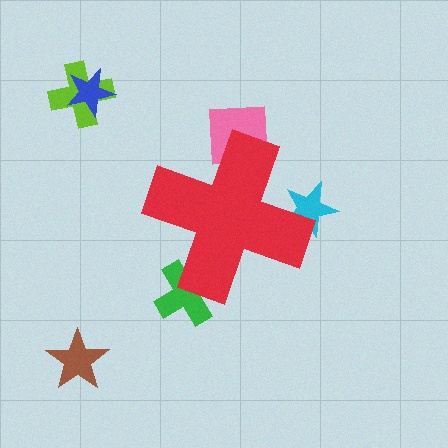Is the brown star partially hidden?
No, the brown star is fully visible.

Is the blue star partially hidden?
No, the blue star is fully visible.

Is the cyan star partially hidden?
Yes, the cyan star is partially hidden behind the red cross.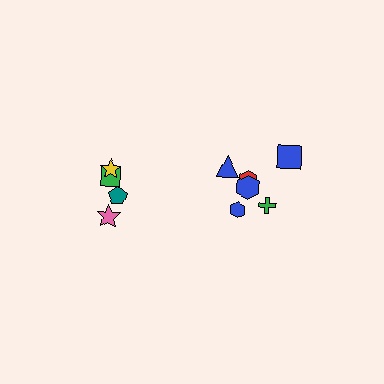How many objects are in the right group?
There are 6 objects.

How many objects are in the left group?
There are 4 objects.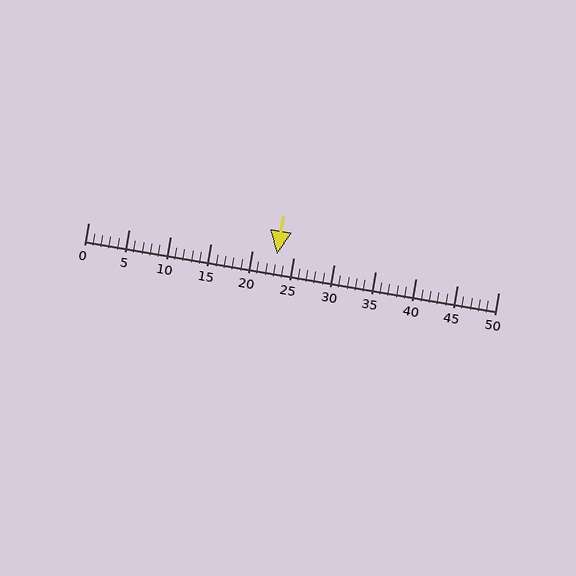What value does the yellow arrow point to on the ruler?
The yellow arrow points to approximately 23.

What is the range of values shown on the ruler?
The ruler shows values from 0 to 50.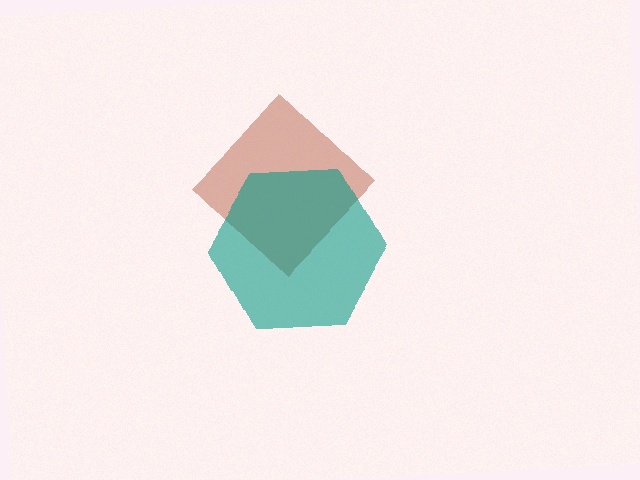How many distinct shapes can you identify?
There are 2 distinct shapes: a brown diamond, a teal hexagon.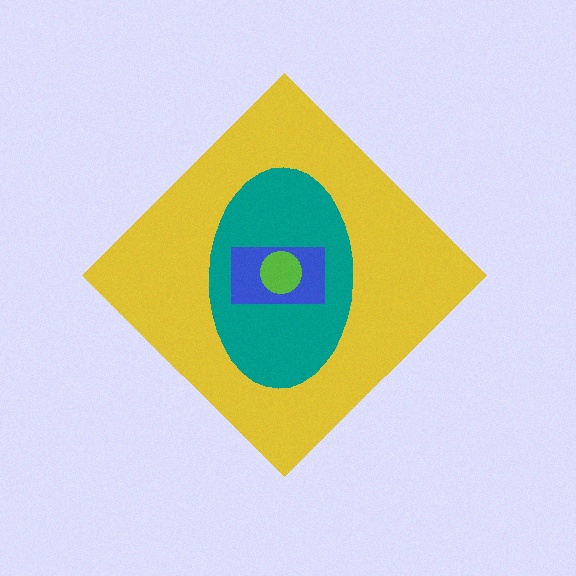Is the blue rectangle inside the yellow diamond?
Yes.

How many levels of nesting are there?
4.